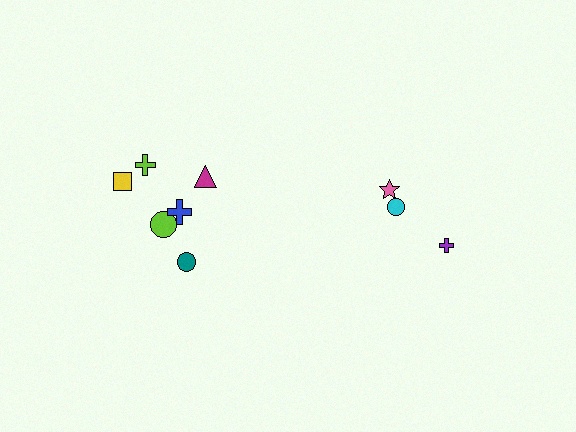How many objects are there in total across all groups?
There are 10 objects.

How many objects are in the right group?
There are 3 objects.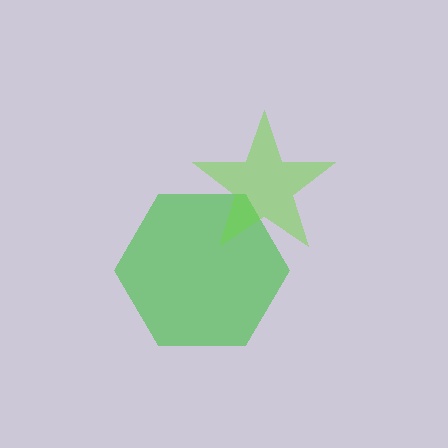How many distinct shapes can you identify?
There are 2 distinct shapes: a green hexagon, a lime star.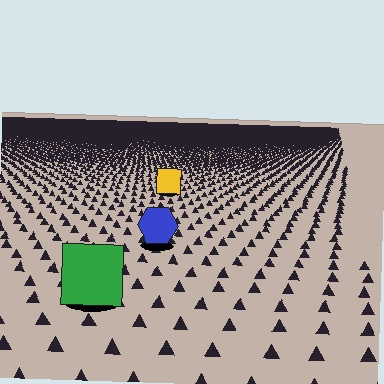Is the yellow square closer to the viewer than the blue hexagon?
No. The blue hexagon is closer — you can tell from the texture gradient: the ground texture is coarser near it.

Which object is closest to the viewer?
The green square is closest. The texture marks near it are larger and more spread out.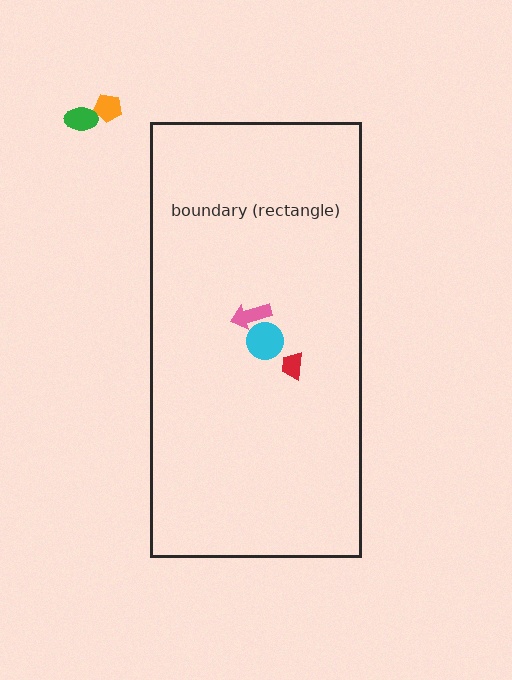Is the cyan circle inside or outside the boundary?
Inside.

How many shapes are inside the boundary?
3 inside, 2 outside.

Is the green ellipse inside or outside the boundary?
Outside.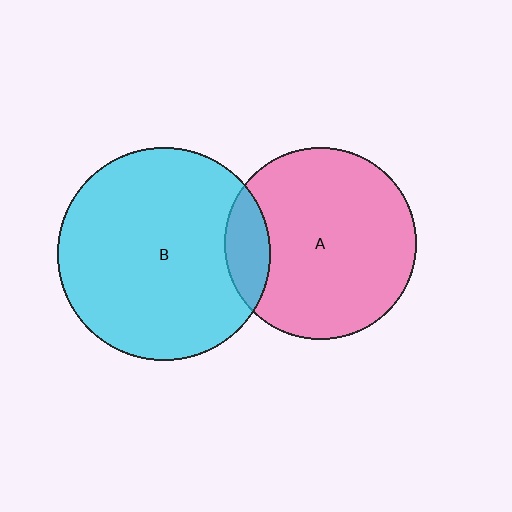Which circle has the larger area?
Circle B (cyan).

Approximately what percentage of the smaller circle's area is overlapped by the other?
Approximately 15%.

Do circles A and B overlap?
Yes.